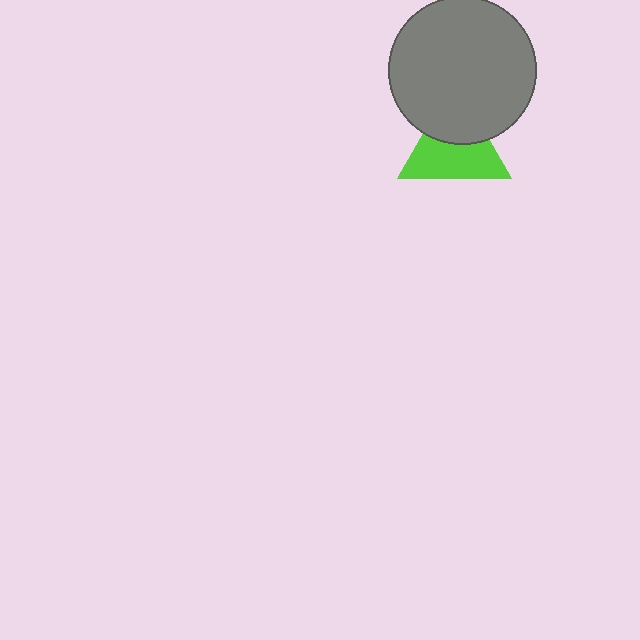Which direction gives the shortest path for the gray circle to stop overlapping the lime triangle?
Moving up gives the shortest separation.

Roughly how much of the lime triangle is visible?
About half of it is visible (roughly 61%).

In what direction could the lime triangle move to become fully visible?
The lime triangle could move down. That would shift it out from behind the gray circle entirely.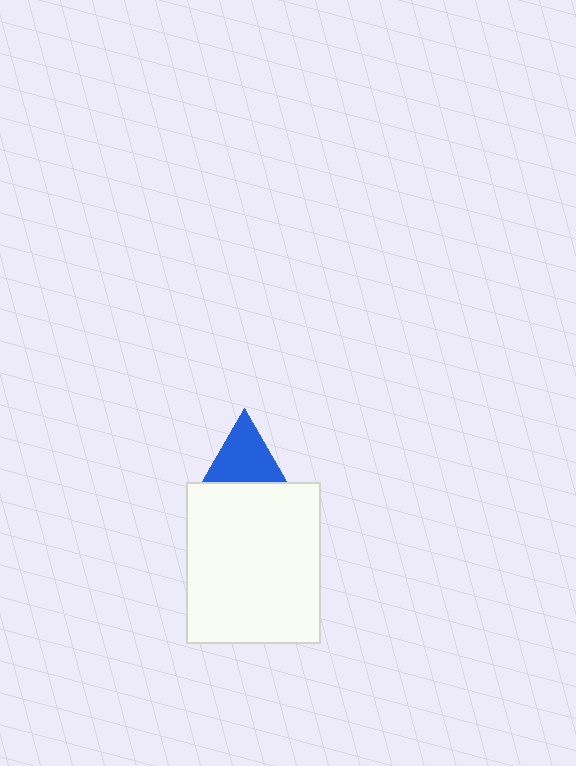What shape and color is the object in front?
The object in front is a white rectangle.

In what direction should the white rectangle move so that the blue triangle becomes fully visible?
The white rectangle should move down. That is the shortest direction to clear the overlap and leave the blue triangle fully visible.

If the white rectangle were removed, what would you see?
You would see the complete blue triangle.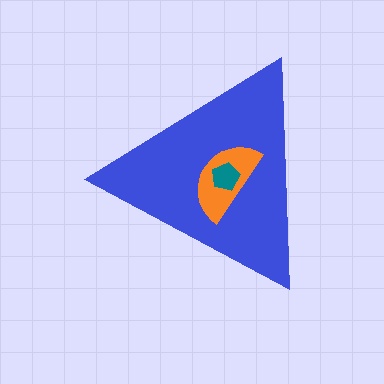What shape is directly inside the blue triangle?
The orange semicircle.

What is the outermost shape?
The blue triangle.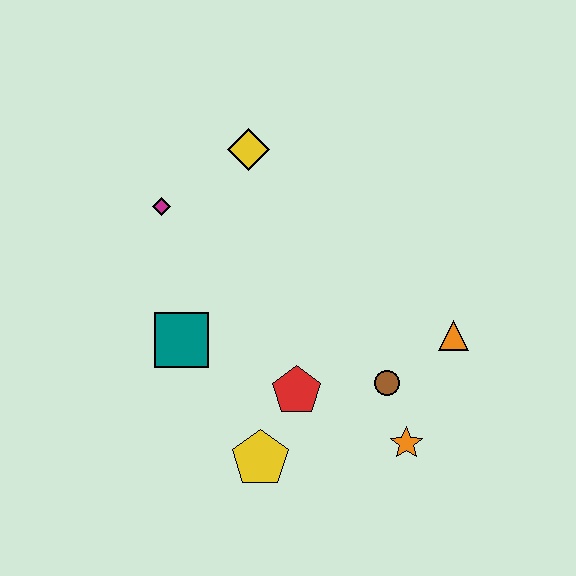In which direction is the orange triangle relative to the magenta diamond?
The orange triangle is to the right of the magenta diamond.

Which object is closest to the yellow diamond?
The magenta diamond is closest to the yellow diamond.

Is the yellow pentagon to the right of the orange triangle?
No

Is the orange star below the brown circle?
Yes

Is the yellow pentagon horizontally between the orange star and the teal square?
Yes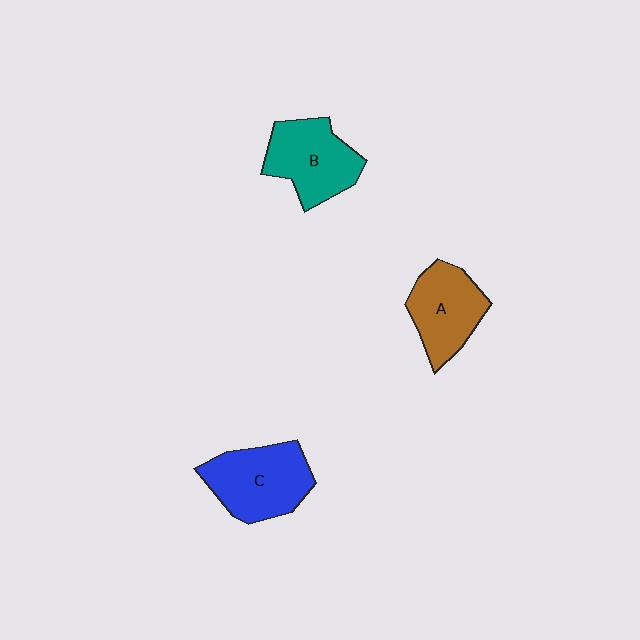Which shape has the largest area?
Shape C (blue).